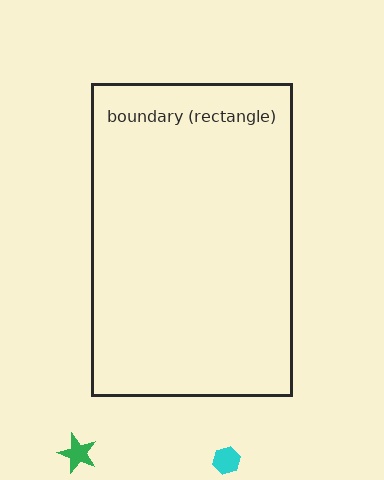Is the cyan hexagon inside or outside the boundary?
Outside.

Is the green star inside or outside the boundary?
Outside.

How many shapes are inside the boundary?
0 inside, 2 outside.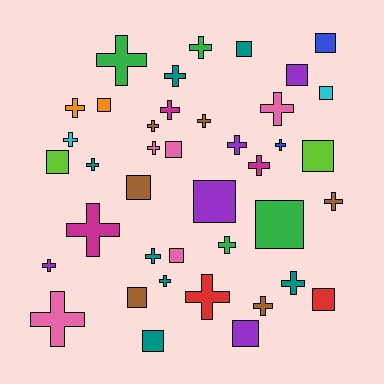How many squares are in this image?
There are 16 squares.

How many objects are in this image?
There are 40 objects.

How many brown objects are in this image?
There are 6 brown objects.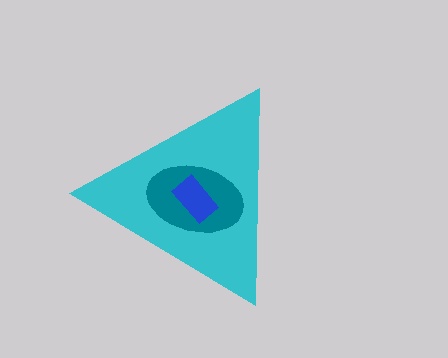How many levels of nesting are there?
3.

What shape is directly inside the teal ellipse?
The blue rectangle.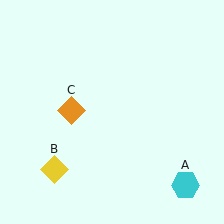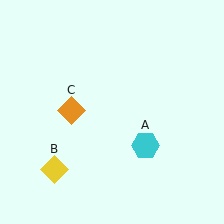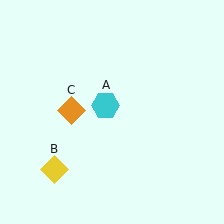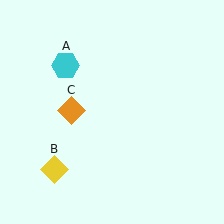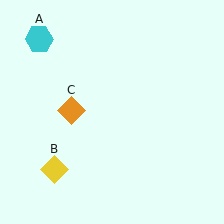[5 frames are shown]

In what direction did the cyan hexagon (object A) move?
The cyan hexagon (object A) moved up and to the left.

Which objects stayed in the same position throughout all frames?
Yellow diamond (object B) and orange diamond (object C) remained stationary.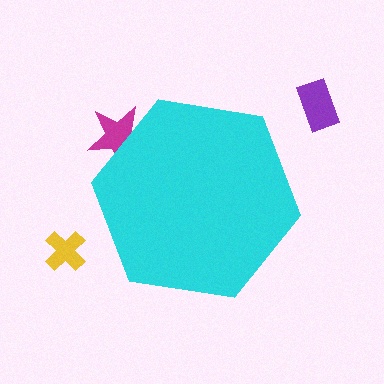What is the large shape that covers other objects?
A cyan hexagon.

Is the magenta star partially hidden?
Yes, the magenta star is partially hidden behind the cyan hexagon.